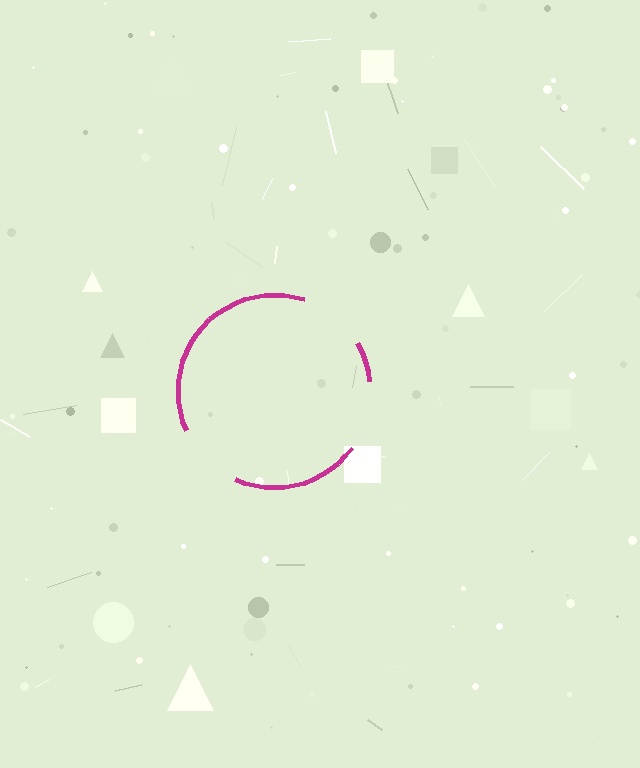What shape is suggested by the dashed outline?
The dashed outline suggests a circle.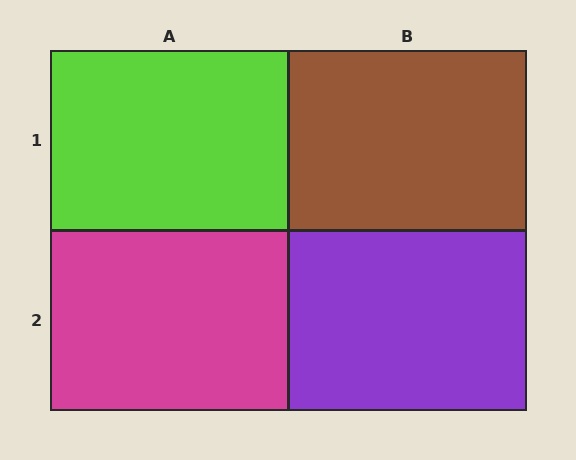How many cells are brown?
1 cell is brown.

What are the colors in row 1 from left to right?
Lime, brown.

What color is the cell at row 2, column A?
Magenta.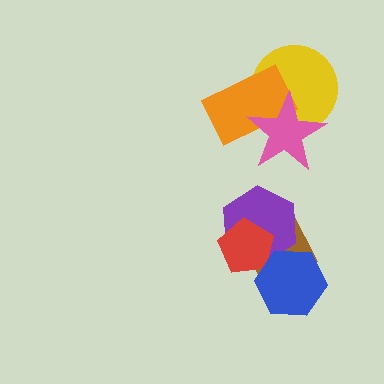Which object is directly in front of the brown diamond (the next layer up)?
The purple hexagon is directly in front of the brown diamond.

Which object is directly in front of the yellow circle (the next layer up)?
The orange rectangle is directly in front of the yellow circle.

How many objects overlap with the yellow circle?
2 objects overlap with the yellow circle.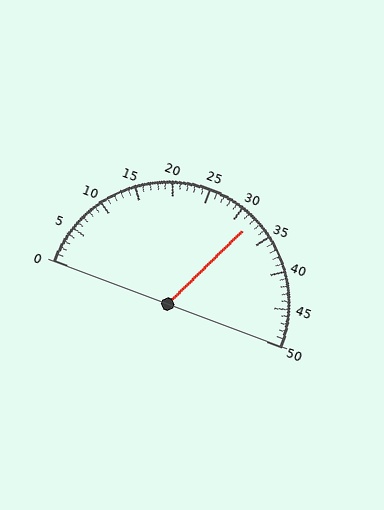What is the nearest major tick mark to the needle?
The nearest major tick mark is 30.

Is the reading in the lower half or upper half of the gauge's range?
The reading is in the upper half of the range (0 to 50).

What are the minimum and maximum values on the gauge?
The gauge ranges from 0 to 50.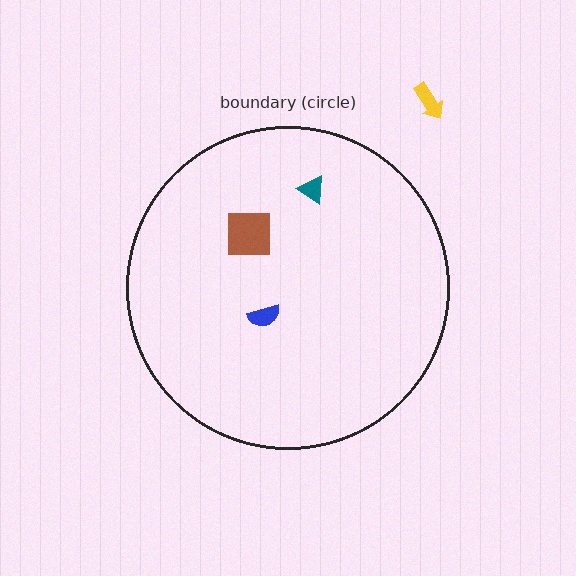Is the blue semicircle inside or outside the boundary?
Inside.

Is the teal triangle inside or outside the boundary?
Inside.